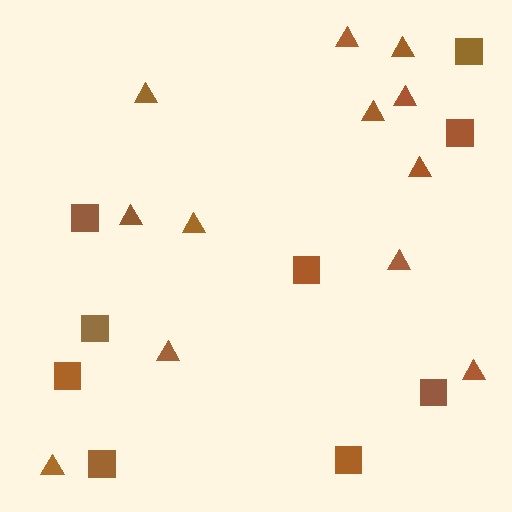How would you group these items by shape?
There are 2 groups: one group of squares (9) and one group of triangles (12).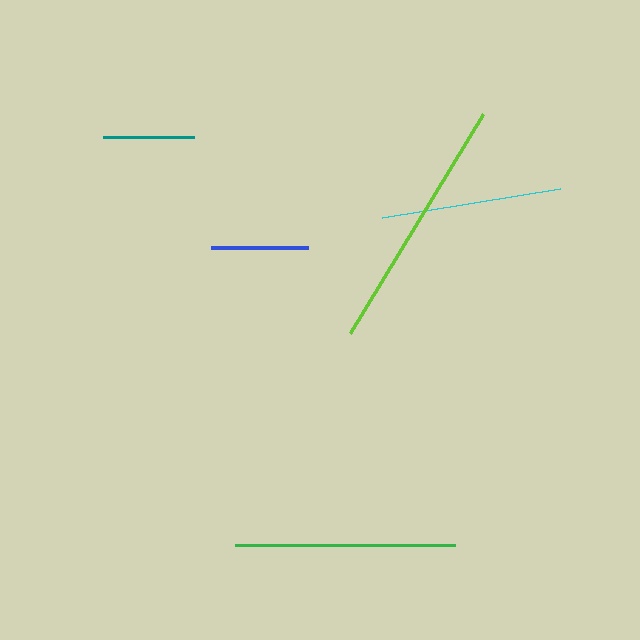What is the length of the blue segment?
The blue segment is approximately 97 pixels long.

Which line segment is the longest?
The lime line is the longest at approximately 256 pixels.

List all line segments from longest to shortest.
From longest to shortest: lime, green, cyan, blue, teal.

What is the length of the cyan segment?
The cyan segment is approximately 181 pixels long.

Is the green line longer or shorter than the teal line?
The green line is longer than the teal line.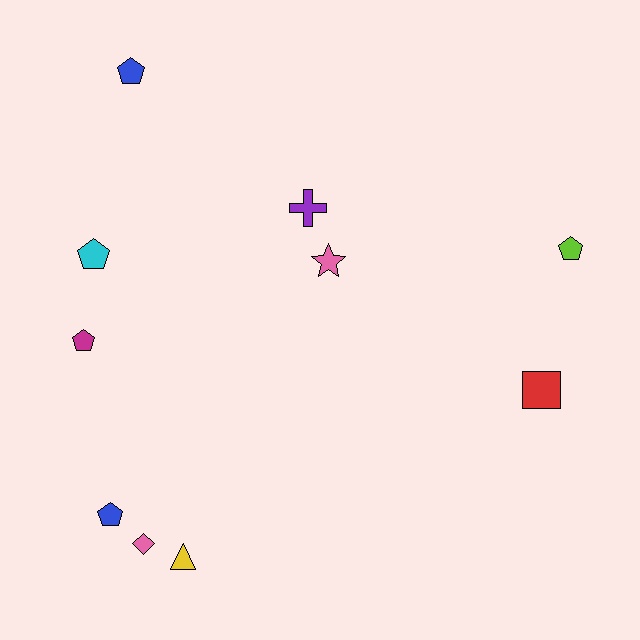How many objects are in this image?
There are 10 objects.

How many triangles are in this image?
There is 1 triangle.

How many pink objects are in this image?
There are 2 pink objects.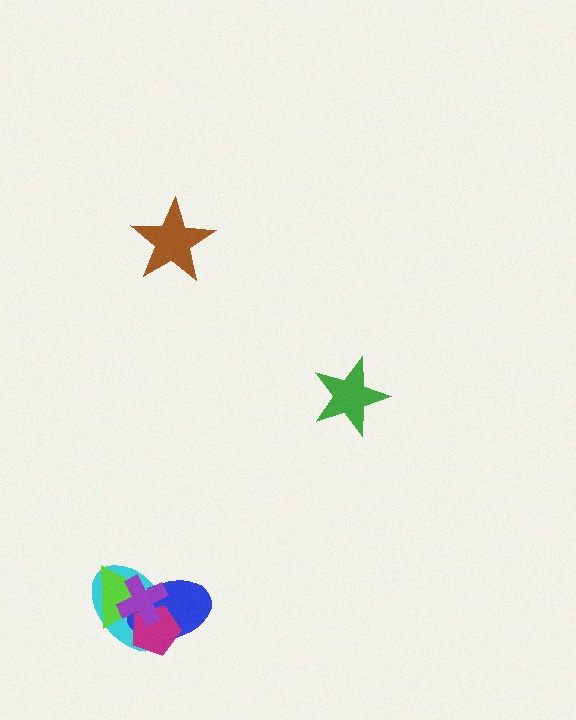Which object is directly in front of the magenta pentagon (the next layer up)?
The lime triangle is directly in front of the magenta pentagon.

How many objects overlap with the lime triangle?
4 objects overlap with the lime triangle.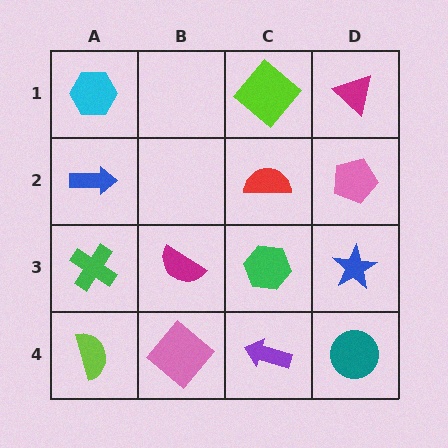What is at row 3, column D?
A blue star.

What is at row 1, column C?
A lime diamond.